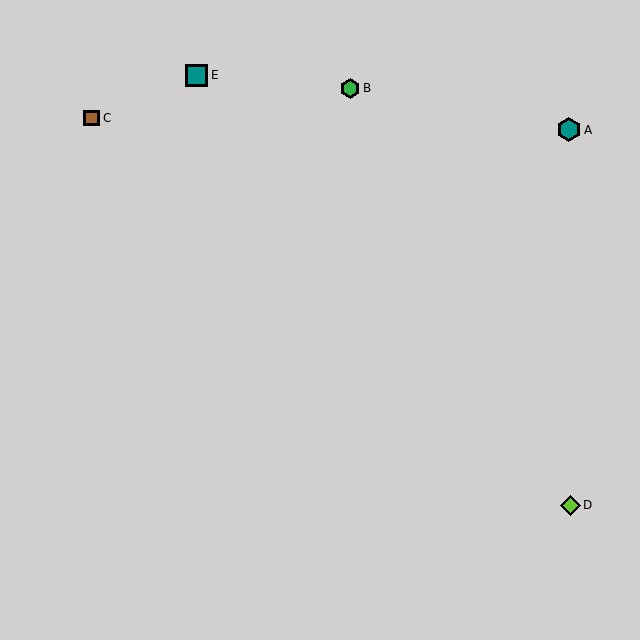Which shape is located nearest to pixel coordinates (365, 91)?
The green hexagon (labeled B) at (350, 88) is nearest to that location.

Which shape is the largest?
The teal hexagon (labeled A) is the largest.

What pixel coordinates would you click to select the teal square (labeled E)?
Click at (197, 75) to select the teal square E.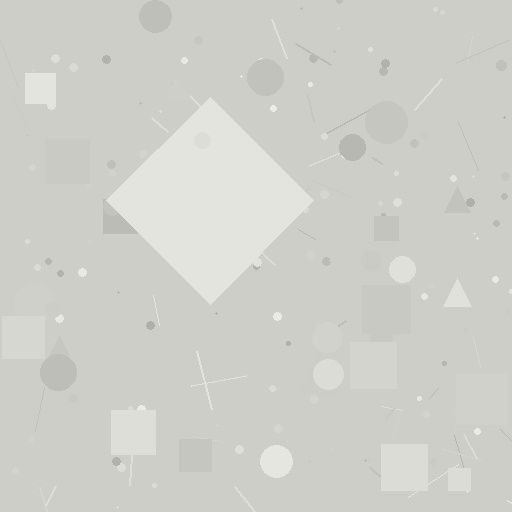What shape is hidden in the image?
A diamond is hidden in the image.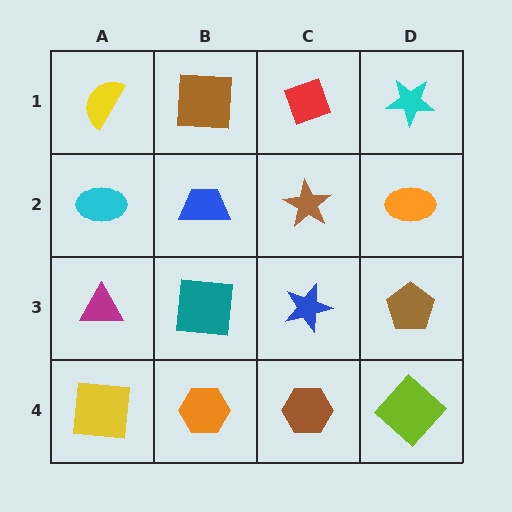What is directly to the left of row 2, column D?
A brown star.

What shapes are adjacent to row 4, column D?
A brown pentagon (row 3, column D), a brown hexagon (row 4, column C).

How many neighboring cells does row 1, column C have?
3.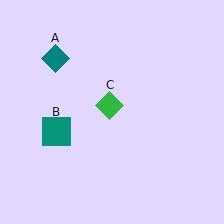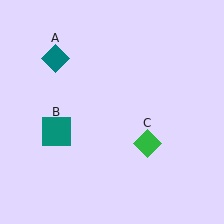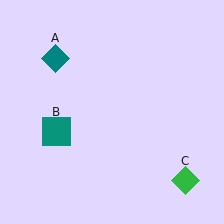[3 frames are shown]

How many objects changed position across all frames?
1 object changed position: green diamond (object C).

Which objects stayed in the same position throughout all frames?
Teal diamond (object A) and teal square (object B) remained stationary.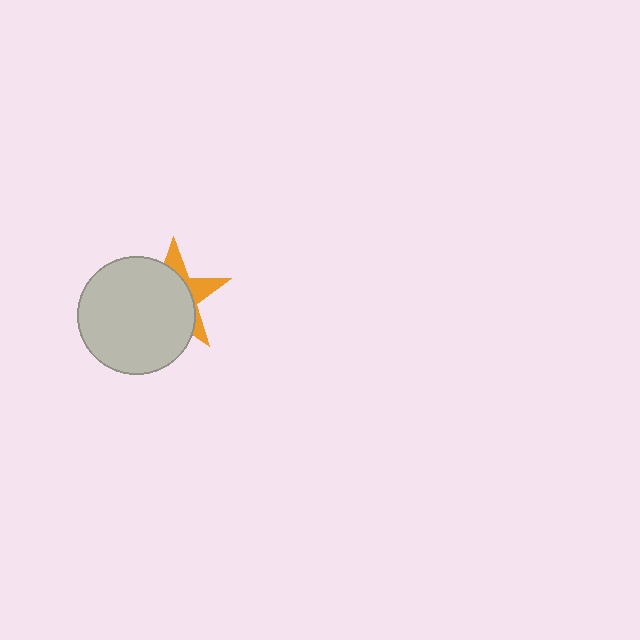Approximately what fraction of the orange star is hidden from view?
Roughly 69% of the orange star is hidden behind the light gray circle.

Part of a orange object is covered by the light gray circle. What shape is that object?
It is a star.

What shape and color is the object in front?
The object in front is a light gray circle.